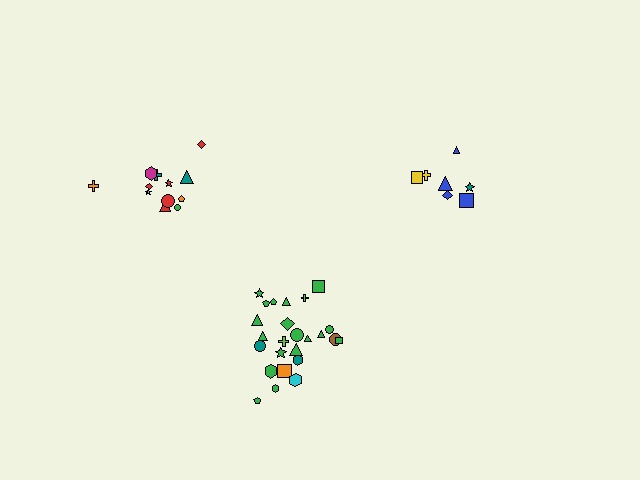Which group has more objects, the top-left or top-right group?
The top-left group.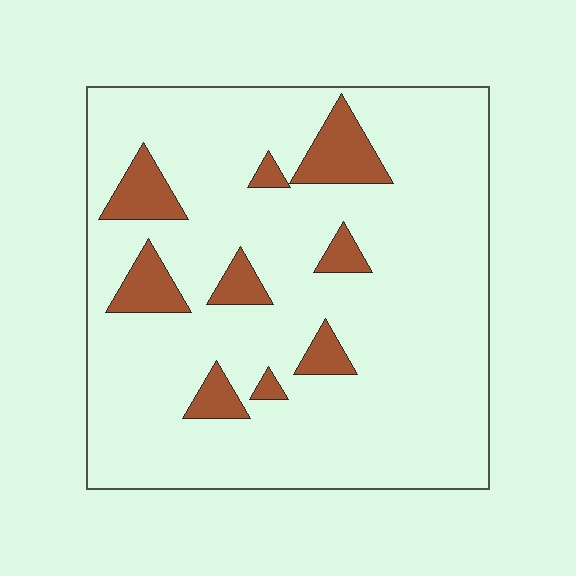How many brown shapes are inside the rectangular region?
9.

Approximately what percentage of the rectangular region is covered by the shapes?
Approximately 15%.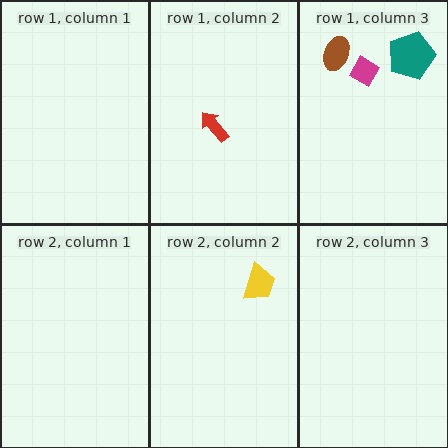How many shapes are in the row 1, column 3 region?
3.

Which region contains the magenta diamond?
The row 1, column 3 region.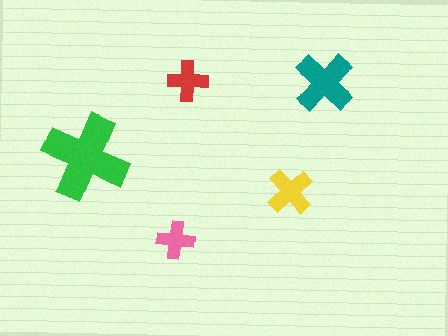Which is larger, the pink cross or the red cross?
The red one.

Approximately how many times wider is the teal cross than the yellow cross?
About 1.5 times wider.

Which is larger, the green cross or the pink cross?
The green one.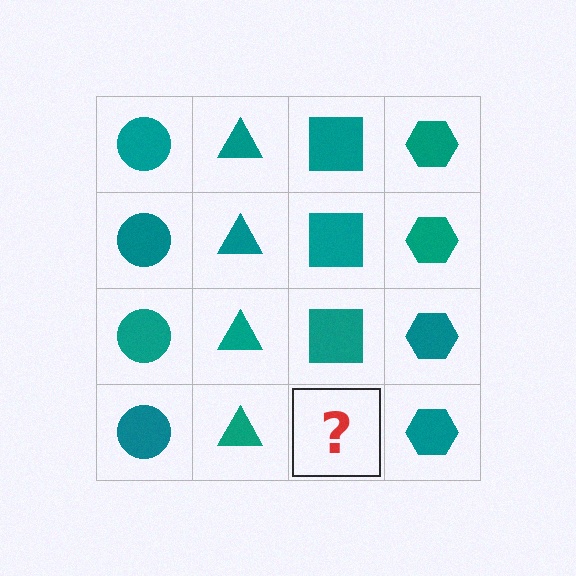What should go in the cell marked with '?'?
The missing cell should contain a teal square.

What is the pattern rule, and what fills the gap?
The rule is that each column has a consistent shape. The gap should be filled with a teal square.